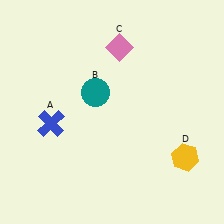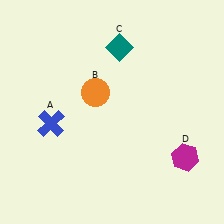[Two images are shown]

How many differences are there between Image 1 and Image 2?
There are 3 differences between the two images.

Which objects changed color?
B changed from teal to orange. C changed from pink to teal. D changed from yellow to magenta.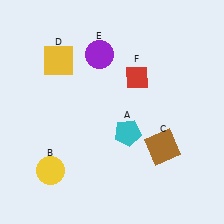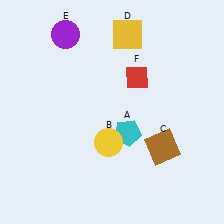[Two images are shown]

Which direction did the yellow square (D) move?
The yellow square (D) moved right.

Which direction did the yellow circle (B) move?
The yellow circle (B) moved right.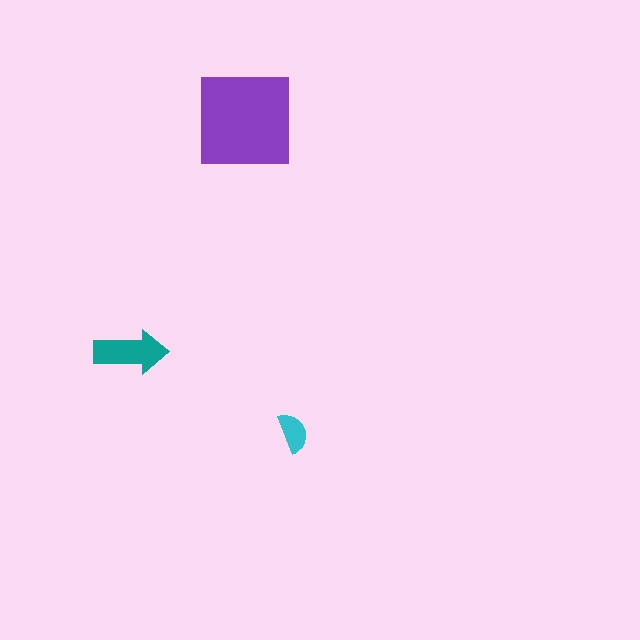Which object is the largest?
The purple square.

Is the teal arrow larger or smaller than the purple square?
Smaller.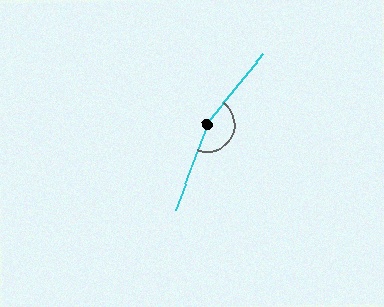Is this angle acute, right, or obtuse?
It is obtuse.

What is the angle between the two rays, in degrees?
Approximately 162 degrees.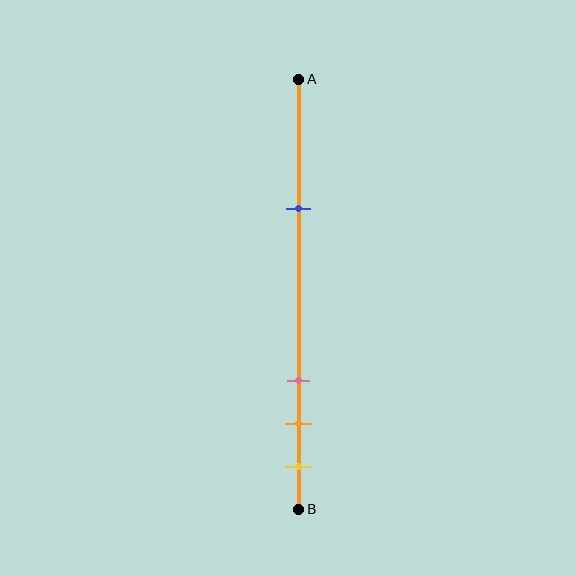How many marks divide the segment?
There are 4 marks dividing the segment.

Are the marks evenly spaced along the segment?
No, the marks are not evenly spaced.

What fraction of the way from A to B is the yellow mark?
The yellow mark is approximately 90% (0.9) of the way from A to B.